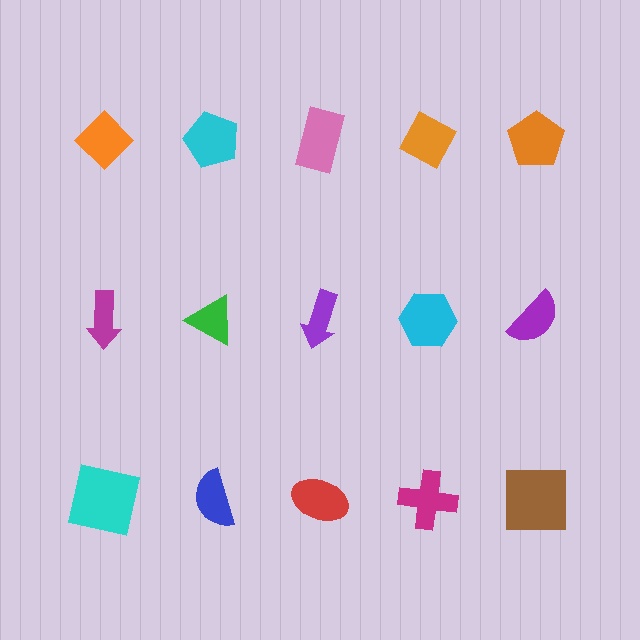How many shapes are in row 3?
5 shapes.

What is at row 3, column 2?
A blue semicircle.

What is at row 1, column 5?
An orange pentagon.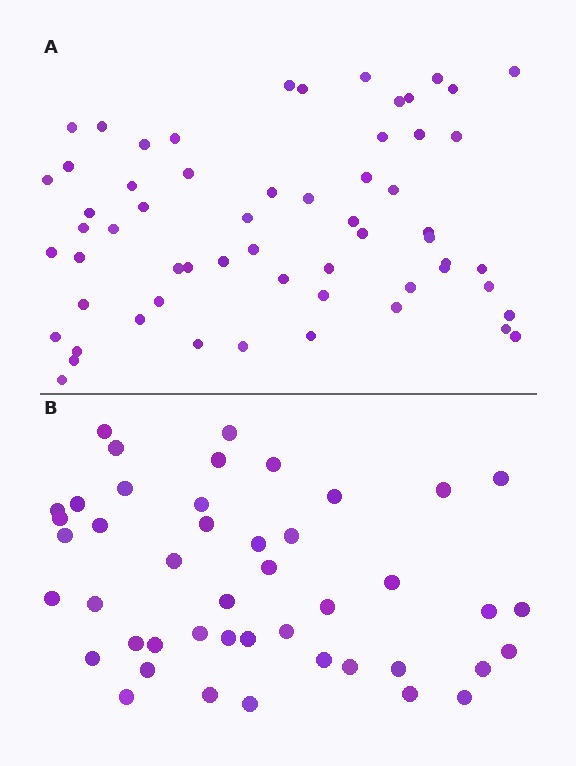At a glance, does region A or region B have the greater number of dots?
Region A (the top region) has more dots.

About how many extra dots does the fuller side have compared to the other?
Region A has approximately 15 more dots than region B.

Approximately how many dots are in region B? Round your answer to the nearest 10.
About 40 dots. (The exact count is 45, which rounds to 40.)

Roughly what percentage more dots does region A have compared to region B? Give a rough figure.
About 35% more.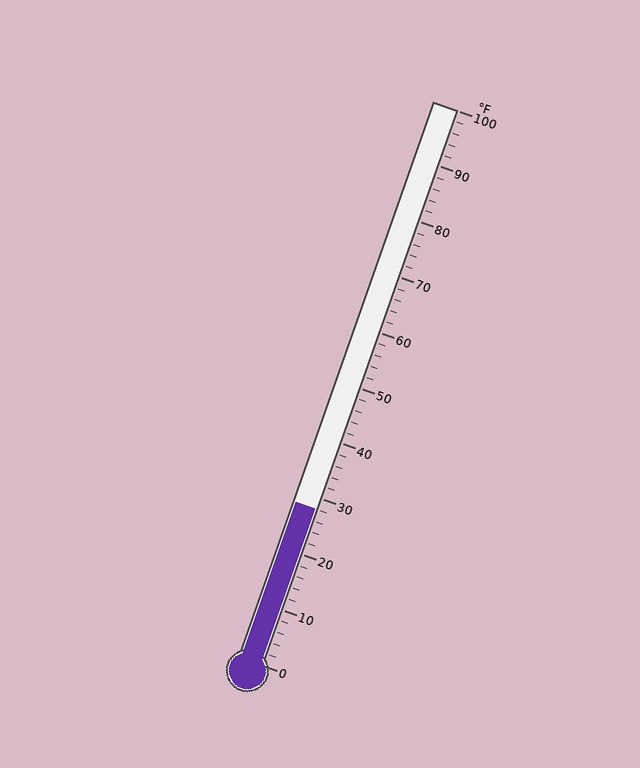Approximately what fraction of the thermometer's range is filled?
The thermometer is filled to approximately 30% of its range.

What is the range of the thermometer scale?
The thermometer scale ranges from 0°F to 100°F.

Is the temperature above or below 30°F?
The temperature is below 30°F.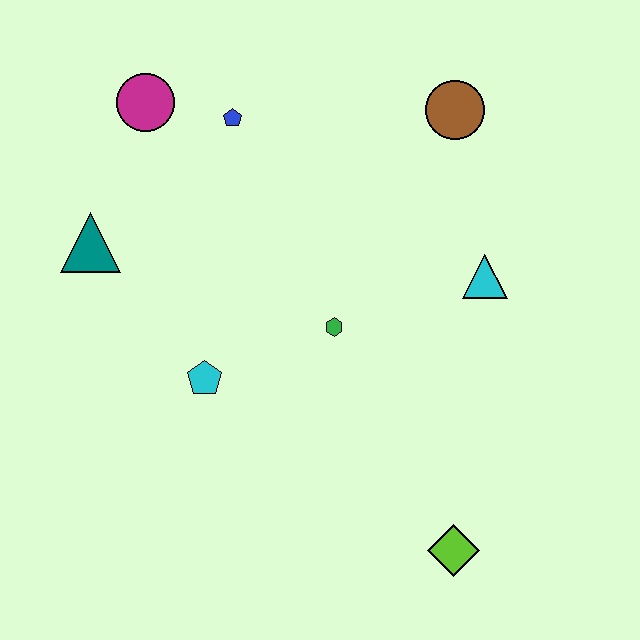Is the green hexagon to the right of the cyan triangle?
No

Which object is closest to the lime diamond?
The green hexagon is closest to the lime diamond.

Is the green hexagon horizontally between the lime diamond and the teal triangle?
Yes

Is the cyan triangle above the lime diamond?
Yes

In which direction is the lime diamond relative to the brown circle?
The lime diamond is below the brown circle.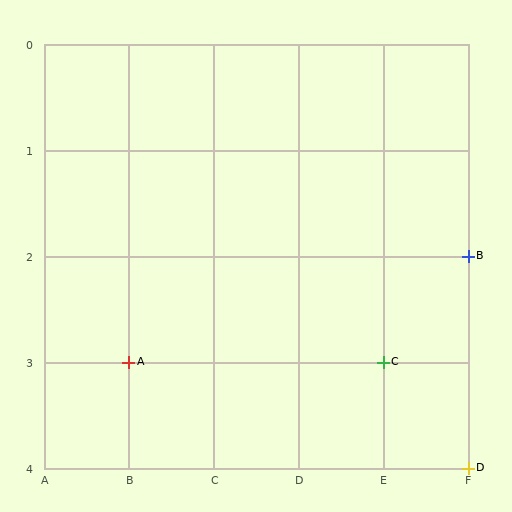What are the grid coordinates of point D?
Point D is at grid coordinates (F, 4).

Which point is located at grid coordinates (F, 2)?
Point B is at (F, 2).